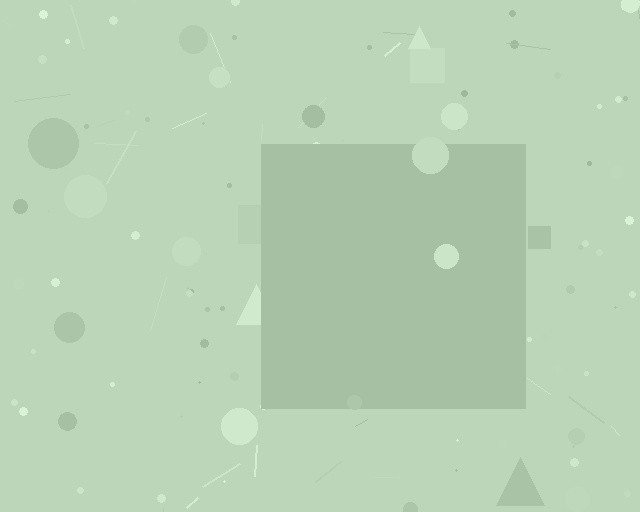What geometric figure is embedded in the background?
A square is embedded in the background.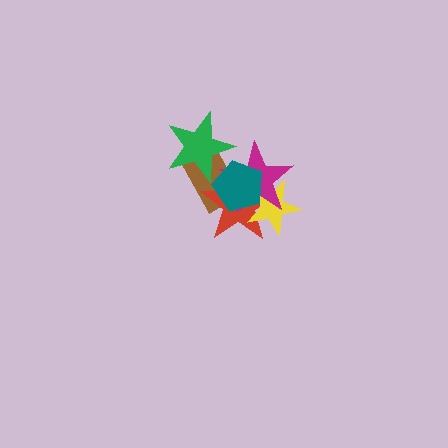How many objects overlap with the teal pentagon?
5 objects overlap with the teal pentagon.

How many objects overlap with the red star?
4 objects overlap with the red star.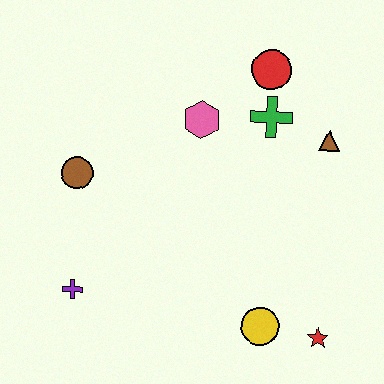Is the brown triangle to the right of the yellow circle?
Yes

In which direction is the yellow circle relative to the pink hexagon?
The yellow circle is below the pink hexagon.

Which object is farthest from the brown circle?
The red star is farthest from the brown circle.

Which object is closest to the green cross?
The red circle is closest to the green cross.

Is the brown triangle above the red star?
Yes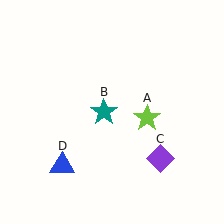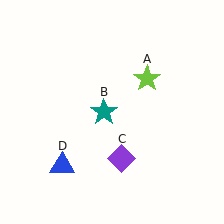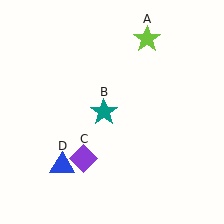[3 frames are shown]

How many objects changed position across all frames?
2 objects changed position: lime star (object A), purple diamond (object C).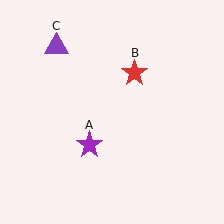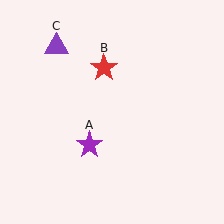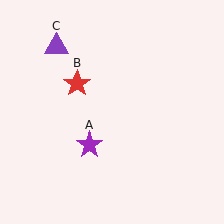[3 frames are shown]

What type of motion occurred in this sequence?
The red star (object B) rotated counterclockwise around the center of the scene.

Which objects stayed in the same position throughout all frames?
Purple star (object A) and purple triangle (object C) remained stationary.